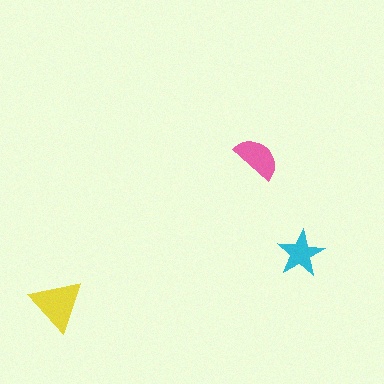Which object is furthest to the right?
The cyan star is rightmost.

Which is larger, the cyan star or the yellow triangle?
The yellow triangle.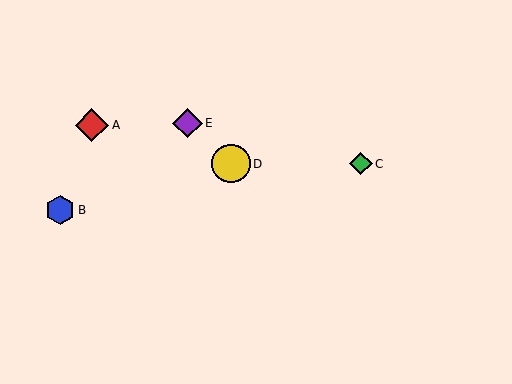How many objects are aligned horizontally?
2 objects (C, D) are aligned horizontally.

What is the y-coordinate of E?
Object E is at y≈123.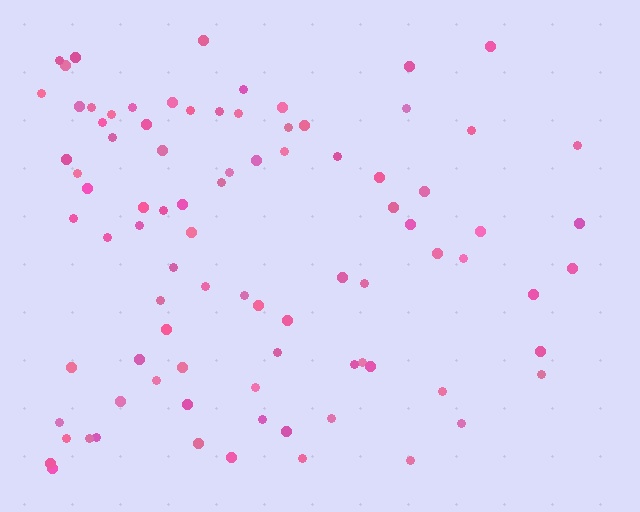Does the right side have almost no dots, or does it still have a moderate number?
Still a moderate number, just noticeably fewer than the left.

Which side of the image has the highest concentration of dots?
The left.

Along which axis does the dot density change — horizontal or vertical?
Horizontal.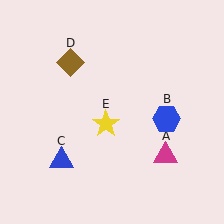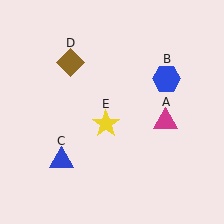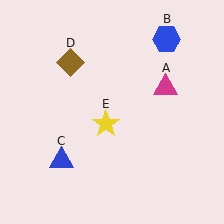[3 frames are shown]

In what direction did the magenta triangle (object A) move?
The magenta triangle (object A) moved up.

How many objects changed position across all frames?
2 objects changed position: magenta triangle (object A), blue hexagon (object B).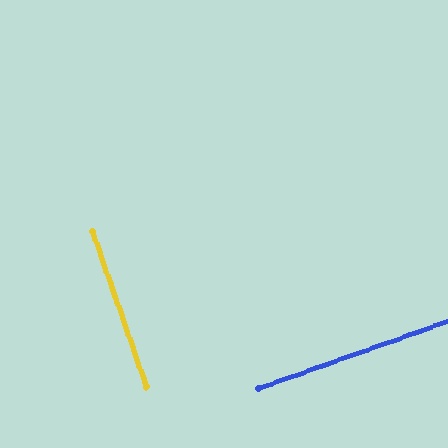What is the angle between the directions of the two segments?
Approximately 89 degrees.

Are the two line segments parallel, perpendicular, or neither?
Perpendicular — they meet at approximately 89°.